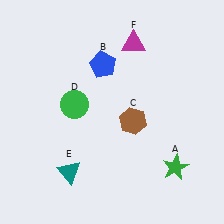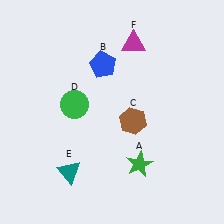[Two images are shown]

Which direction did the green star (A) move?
The green star (A) moved left.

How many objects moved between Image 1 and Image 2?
1 object moved between the two images.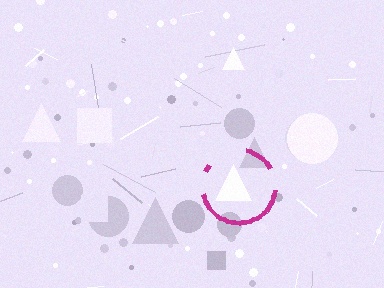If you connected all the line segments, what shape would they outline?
They would outline a circle.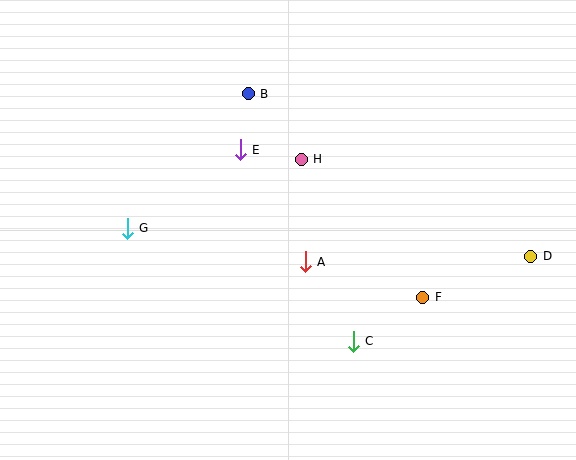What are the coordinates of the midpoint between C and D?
The midpoint between C and D is at (442, 299).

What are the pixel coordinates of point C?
Point C is at (353, 341).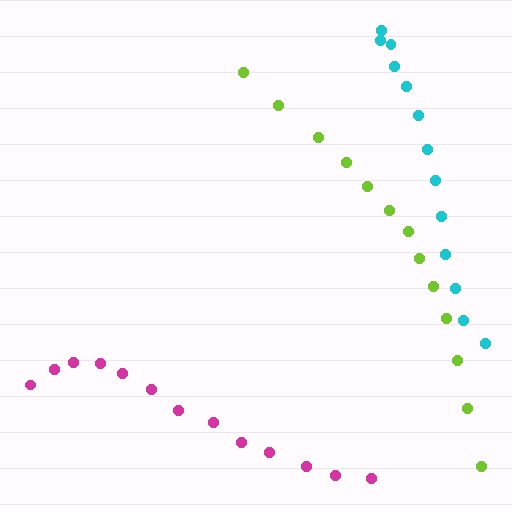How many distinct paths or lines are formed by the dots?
There are 3 distinct paths.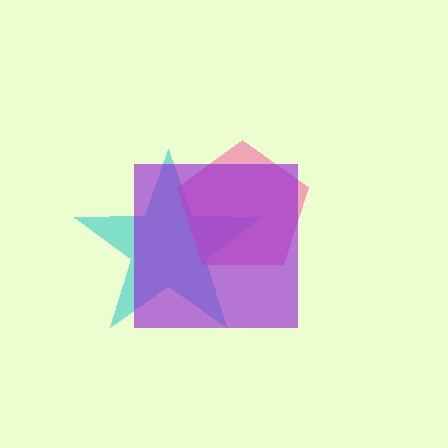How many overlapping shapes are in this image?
There are 3 overlapping shapes in the image.